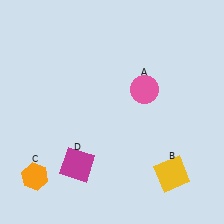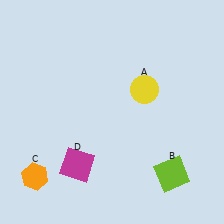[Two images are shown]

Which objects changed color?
A changed from pink to yellow. B changed from yellow to lime.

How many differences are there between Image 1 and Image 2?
There are 2 differences between the two images.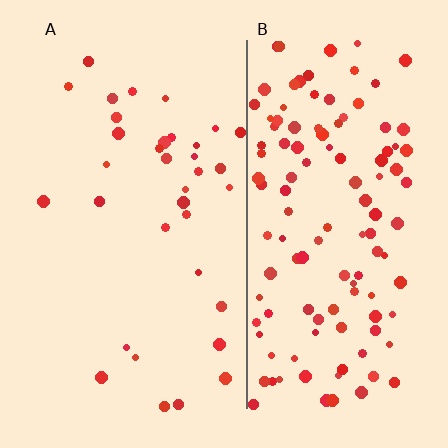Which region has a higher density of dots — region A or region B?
B (the right).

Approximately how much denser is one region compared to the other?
Approximately 3.6× — region B over region A.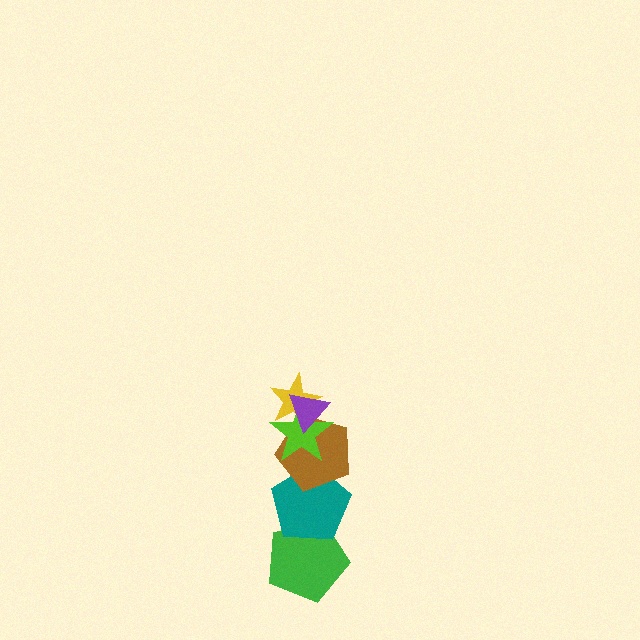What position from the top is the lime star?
The lime star is 3rd from the top.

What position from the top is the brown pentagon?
The brown pentagon is 4th from the top.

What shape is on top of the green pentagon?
The teal pentagon is on top of the green pentagon.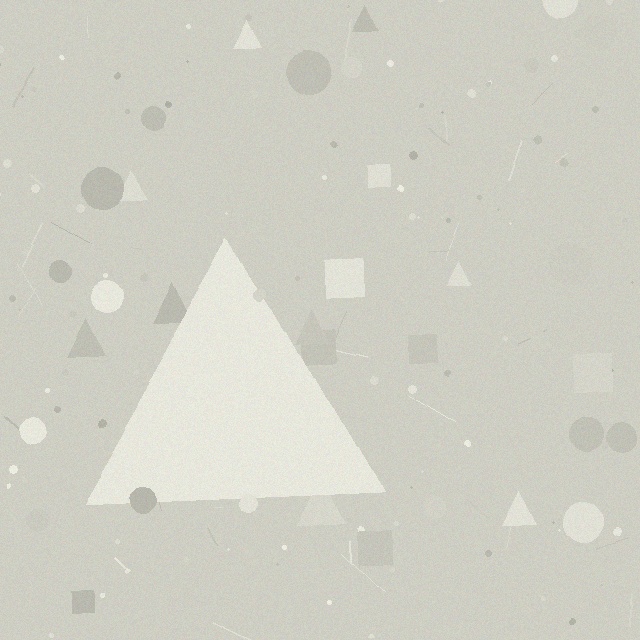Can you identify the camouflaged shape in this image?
The camouflaged shape is a triangle.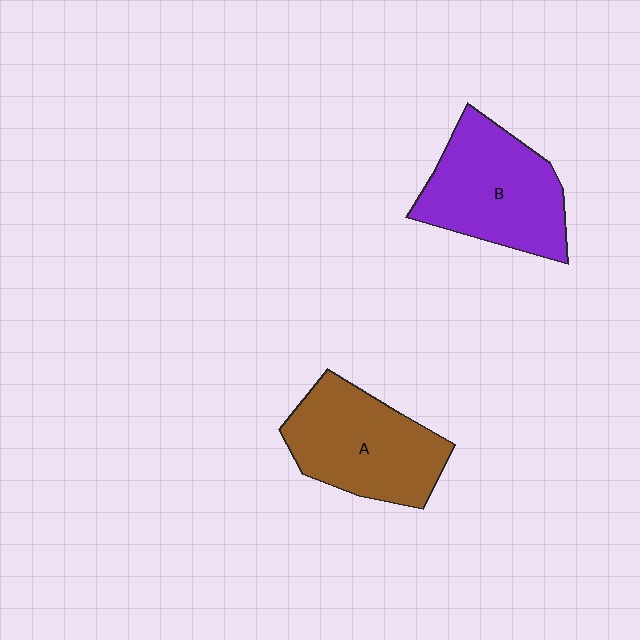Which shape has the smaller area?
Shape A (brown).